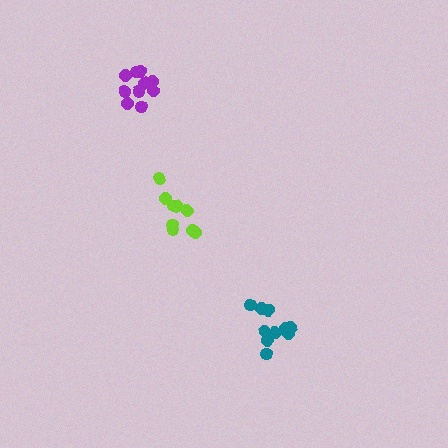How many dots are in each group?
Group 1: 10 dots, Group 2: 9 dots, Group 3: 10 dots (29 total).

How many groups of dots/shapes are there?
There are 3 groups.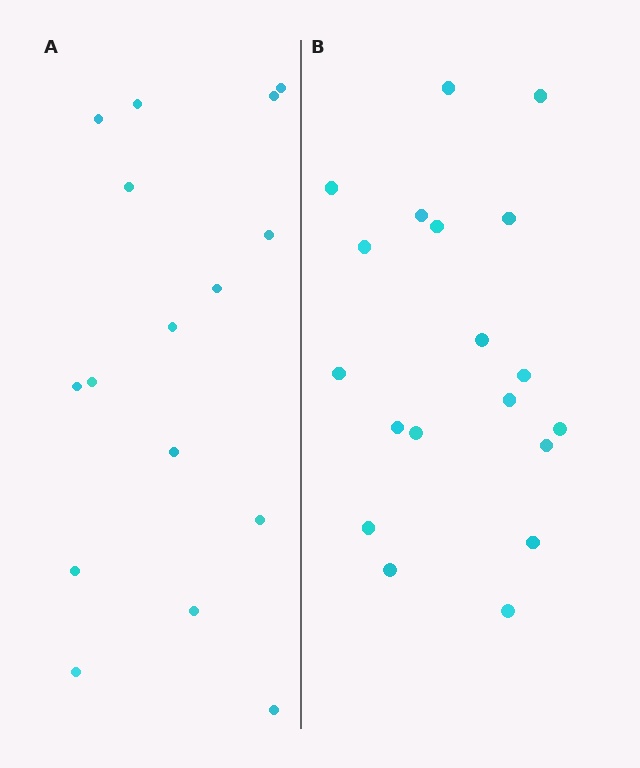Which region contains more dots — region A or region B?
Region B (the right region) has more dots.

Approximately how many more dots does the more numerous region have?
Region B has just a few more — roughly 2 or 3 more dots than region A.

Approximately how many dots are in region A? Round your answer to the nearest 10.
About 20 dots. (The exact count is 16, which rounds to 20.)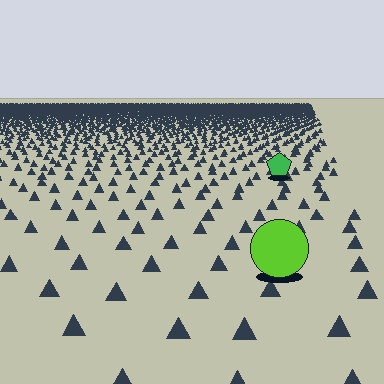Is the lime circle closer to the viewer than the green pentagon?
Yes. The lime circle is closer — you can tell from the texture gradient: the ground texture is coarser near it.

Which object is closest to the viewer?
The lime circle is closest. The texture marks near it are larger and more spread out.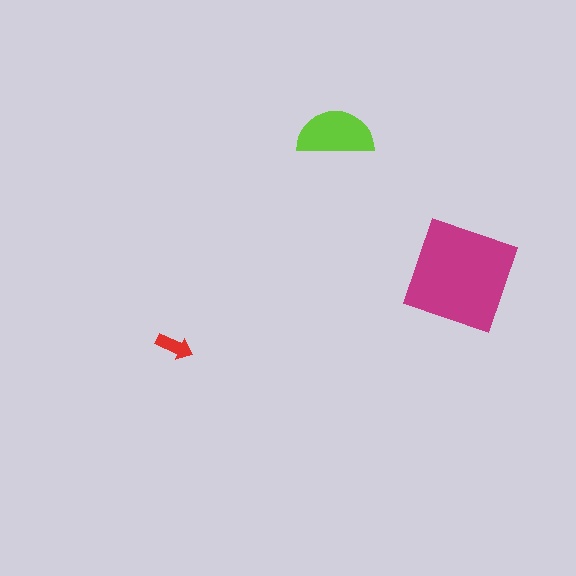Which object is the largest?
The magenta square.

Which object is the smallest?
The red arrow.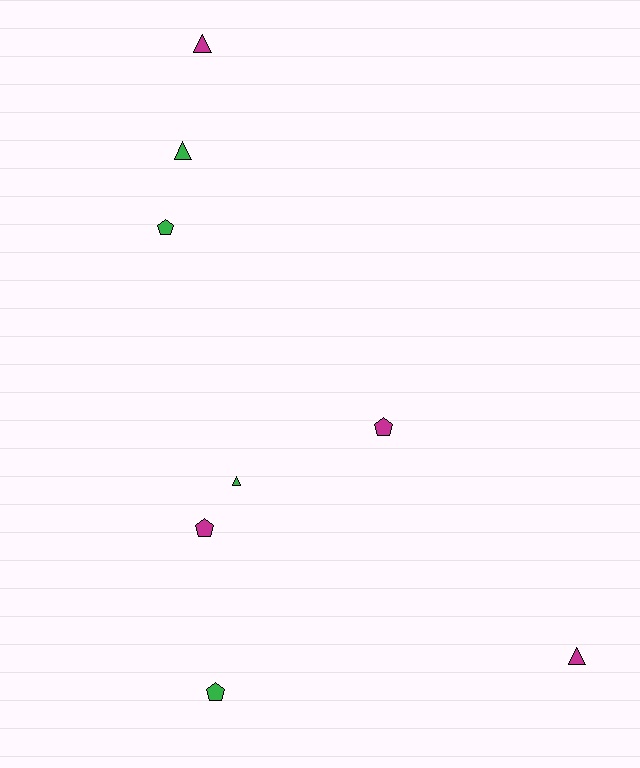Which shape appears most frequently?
Triangle, with 4 objects.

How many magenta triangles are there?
There are 2 magenta triangles.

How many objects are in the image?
There are 8 objects.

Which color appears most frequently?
Green, with 4 objects.